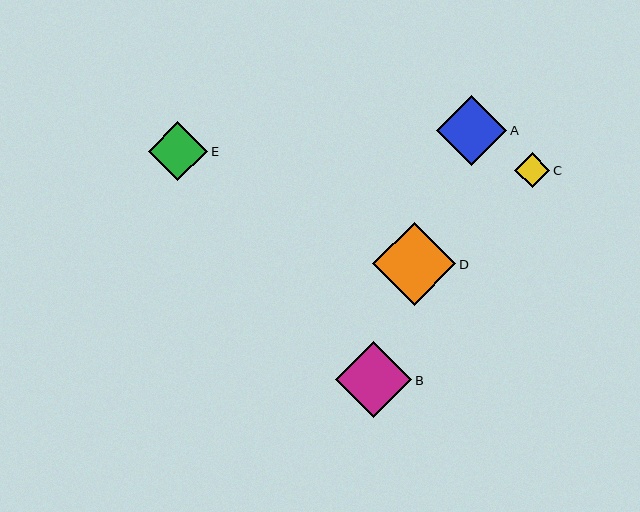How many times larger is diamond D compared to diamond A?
Diamond D is approximately 1.2 times the size of diamond A.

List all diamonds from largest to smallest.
From largest to smallest: D, B, A, E, C.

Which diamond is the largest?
Diamond D is the largest with a size of approximately 83 pixels.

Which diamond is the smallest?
Diamond C is the smallest with a size of approximately 35 pixels.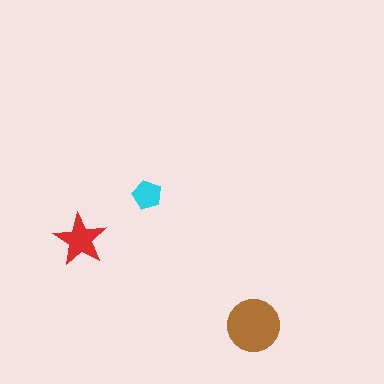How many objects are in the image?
There are 3 objects in the image.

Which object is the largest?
The brown circle.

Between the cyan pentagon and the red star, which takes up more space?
The red star.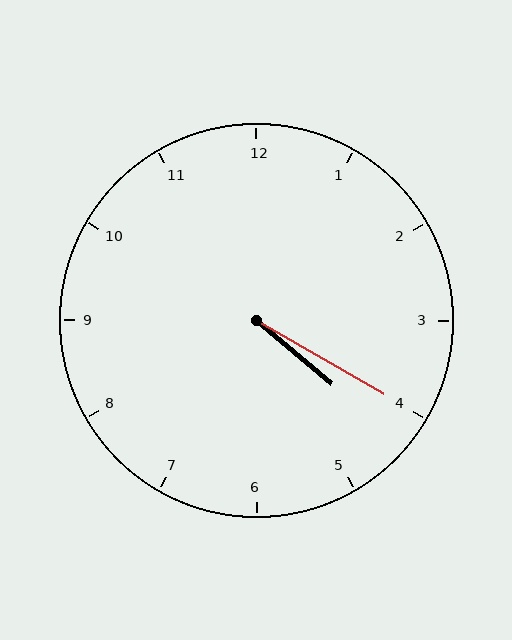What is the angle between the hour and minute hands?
Approximately 10 degrees.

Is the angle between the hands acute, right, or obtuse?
It is acute.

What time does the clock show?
4:20.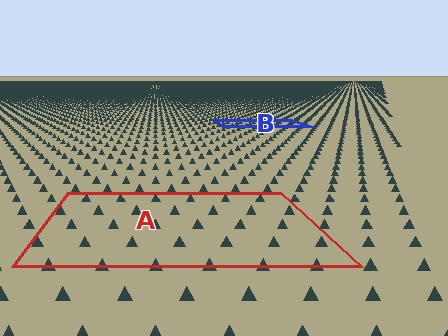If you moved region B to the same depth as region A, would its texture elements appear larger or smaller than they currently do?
They would appear larger. At a closer depth, the same texture elements are projected at a bigger on-screen size.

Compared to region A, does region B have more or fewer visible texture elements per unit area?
Region B has more texture elements per unit area — they are packed more densely because it is farther away.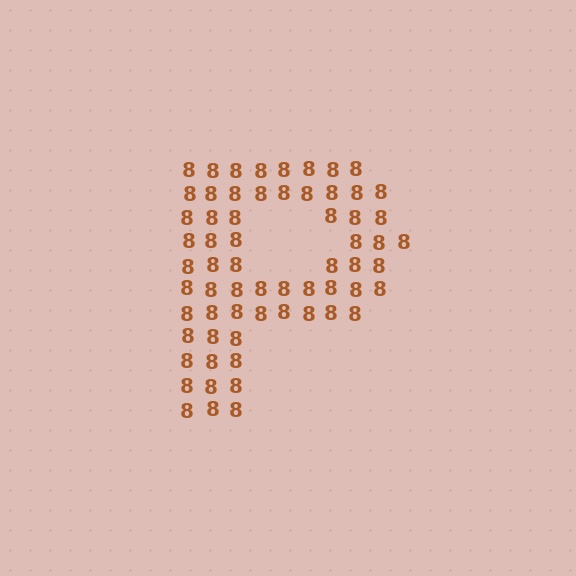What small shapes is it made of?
It is made of small digit 8's.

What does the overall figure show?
The overall figure shows the letter P.